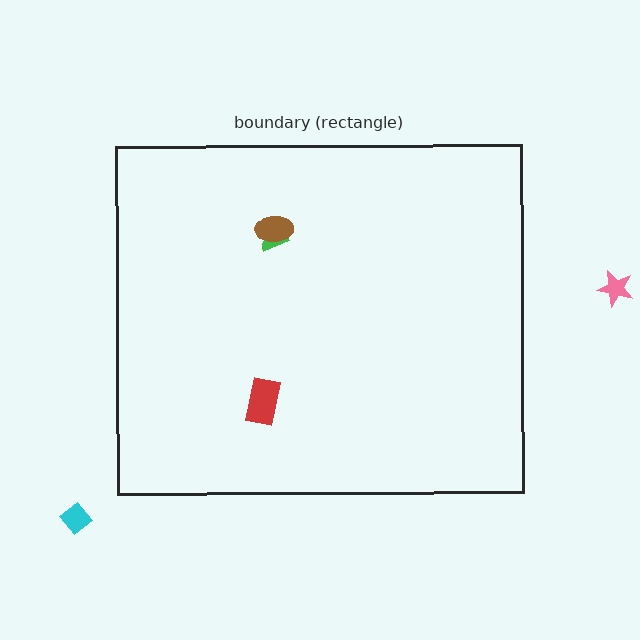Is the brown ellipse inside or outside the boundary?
Inside.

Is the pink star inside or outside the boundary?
Outside.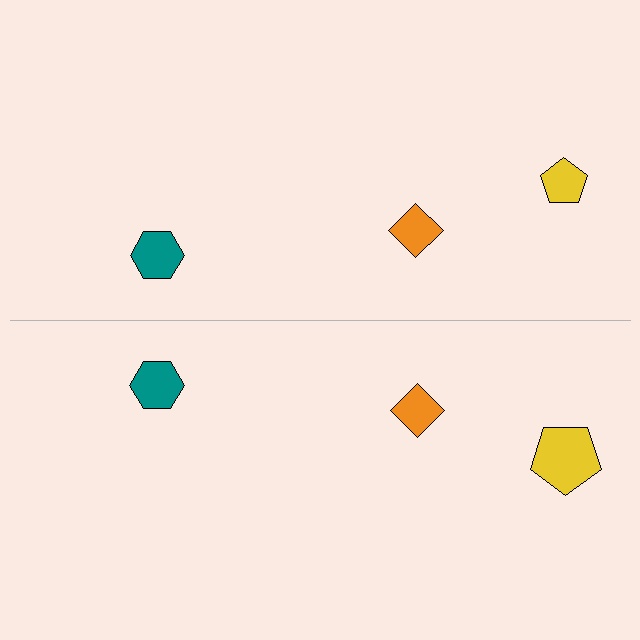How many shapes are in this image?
There are 6 shapes in this image.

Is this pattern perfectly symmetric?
No, the pattern is not perfectly symmetric. The yellow pentagon on the bottom side has a different size than its mirror counterpart.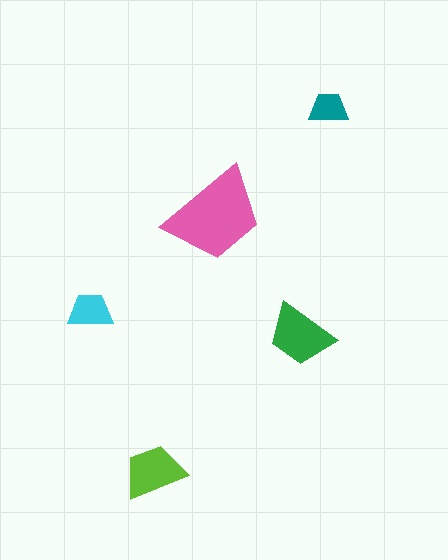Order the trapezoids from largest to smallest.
the pink one, the green one, the lime one, the cyan one, the teal one.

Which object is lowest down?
The lime trapezoid is bottommost.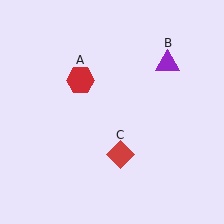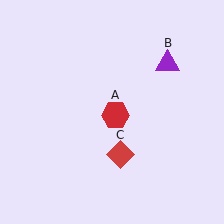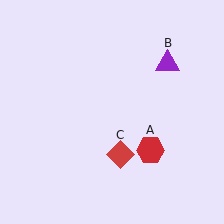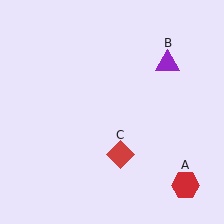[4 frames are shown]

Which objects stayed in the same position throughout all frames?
Purple triangle (object B) and red diamond (object C) remained stationary.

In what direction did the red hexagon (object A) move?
The red hexagon (object A) moved down and to the right.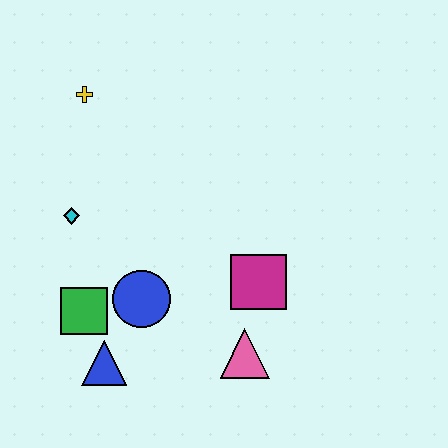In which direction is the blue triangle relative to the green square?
The blue triangle is below the green square.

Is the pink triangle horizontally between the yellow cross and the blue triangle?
No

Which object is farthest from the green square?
The yellow cross is farthest from the green square.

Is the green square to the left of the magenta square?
Yes